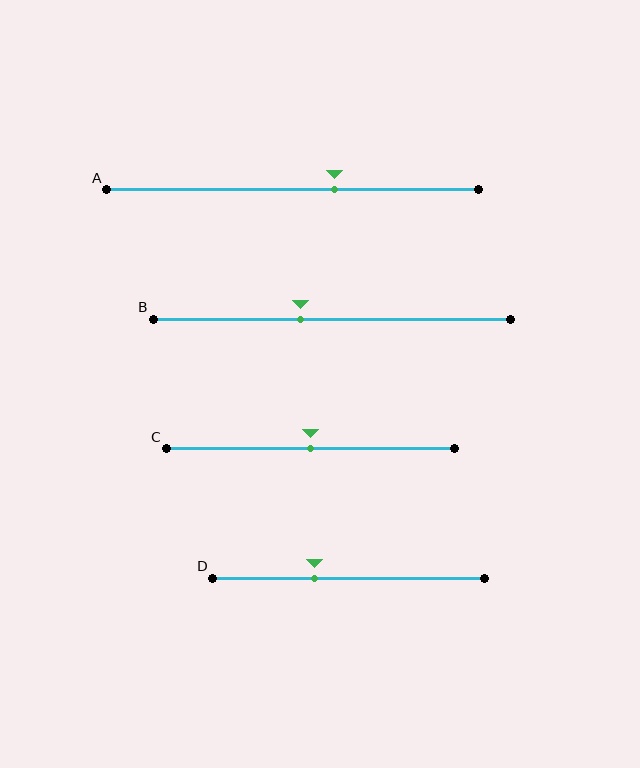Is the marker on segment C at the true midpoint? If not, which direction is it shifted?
Yes, the marker on segment C is at the true midpoint.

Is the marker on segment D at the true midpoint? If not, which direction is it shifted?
No, the marker on segment D is shifted to the left by about 12% of the segment length.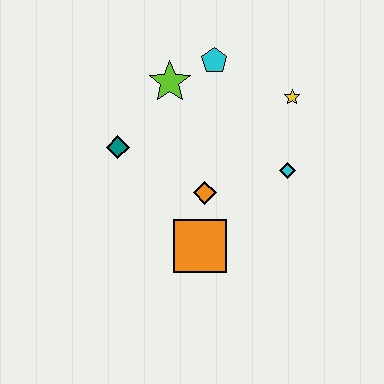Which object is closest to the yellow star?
The cyan diamond is closest to the yellow star.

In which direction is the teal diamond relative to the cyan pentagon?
The teal diamond is to the left of the cyan pentagon.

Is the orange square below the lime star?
Yes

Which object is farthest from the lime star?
The orange square is farthest from the lime star.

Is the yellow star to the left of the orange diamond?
No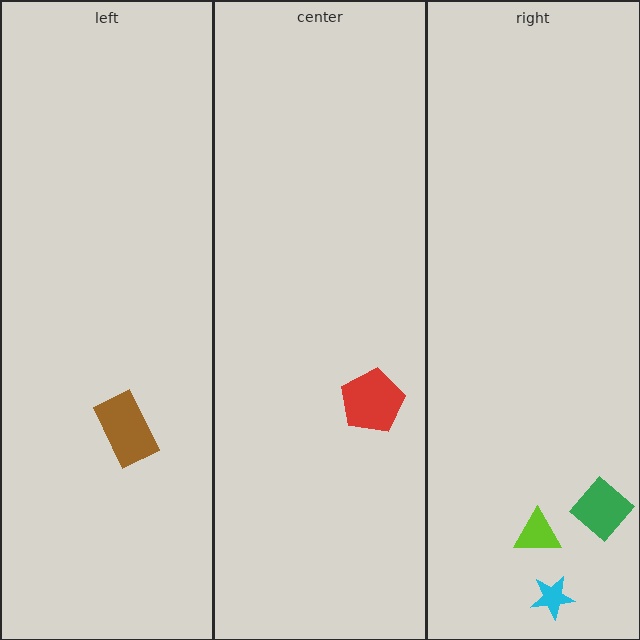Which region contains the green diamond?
The right region.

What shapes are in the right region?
The green diamond, the lime triangle, the cyan star.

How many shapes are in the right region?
3.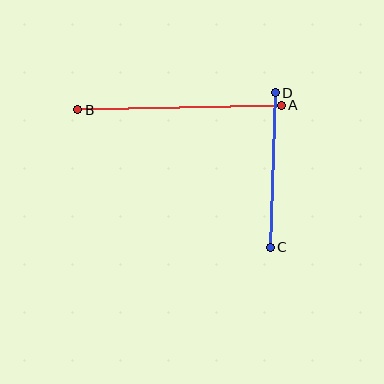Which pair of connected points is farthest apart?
Points A and B are farthest apart.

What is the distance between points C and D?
The distance is approximately 155 pixels.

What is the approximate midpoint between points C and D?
The midpoint is at approximately (273, 170) pixels.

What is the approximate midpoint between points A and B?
The midpoint is at approximately (179, 108) pixels.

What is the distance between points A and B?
The distance is approximately 203 pixels.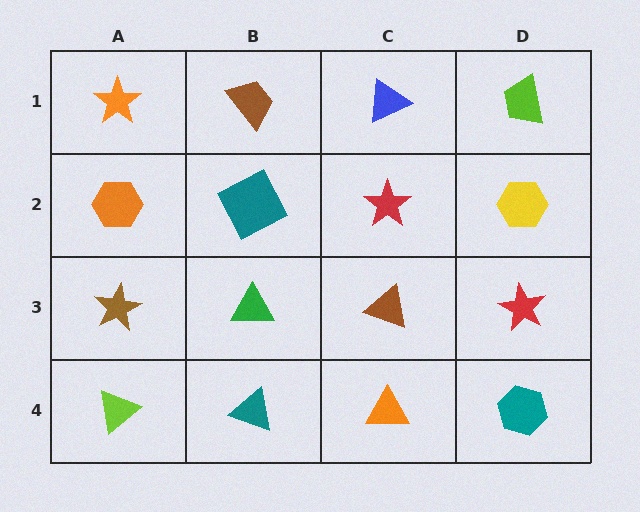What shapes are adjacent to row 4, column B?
A green triangle (row 3, column B), a lime triangle (row 4, column A), an orange triangle (row 4, column C).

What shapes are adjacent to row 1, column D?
A yellow hexagon (row 2, column D), a blue triangle (row 1, column C).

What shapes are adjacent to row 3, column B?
A teal square (row 2, column B), a teal triangle (row 4, column B), a brown star (row 3, column A), a brown triangle (row 3, column C).